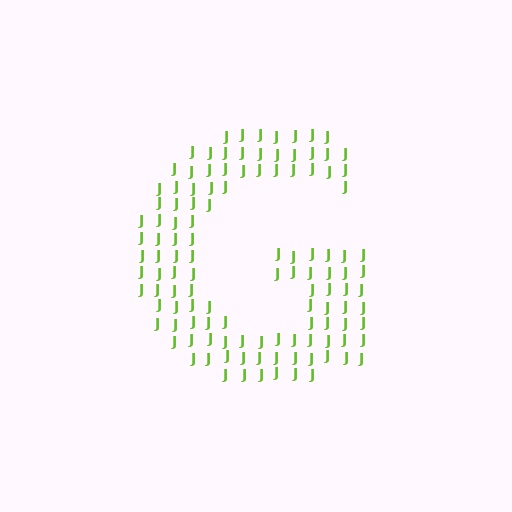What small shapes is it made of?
It is made of small letter J's.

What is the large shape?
The large shape is the letter G.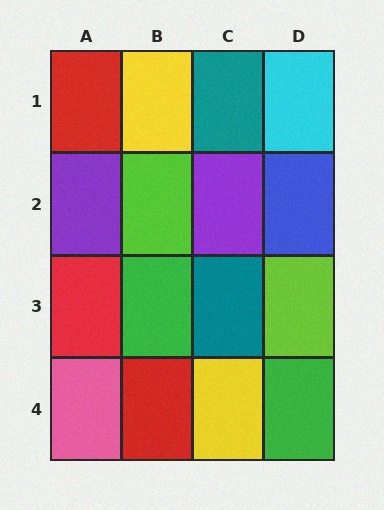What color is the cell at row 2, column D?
Blue.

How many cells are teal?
2 cells are teal.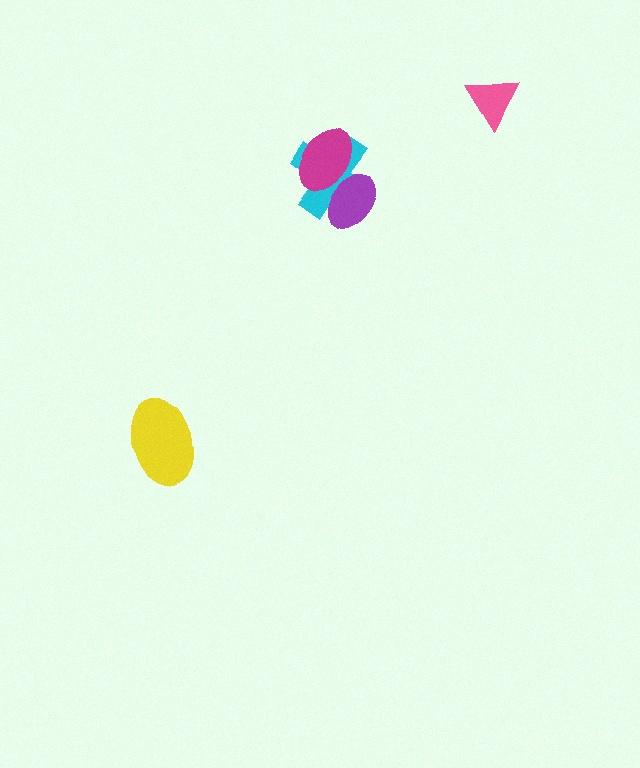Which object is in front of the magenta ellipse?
The purple ellipse is in front of the magenta ellipse.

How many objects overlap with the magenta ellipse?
2 objects overlap with the magenta ellipse.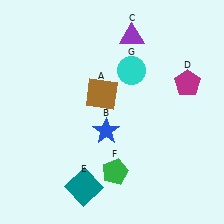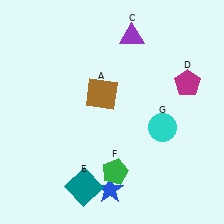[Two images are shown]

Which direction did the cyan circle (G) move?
The cyan circle (G) moved down.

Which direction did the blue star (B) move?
The blue star (B) moved down.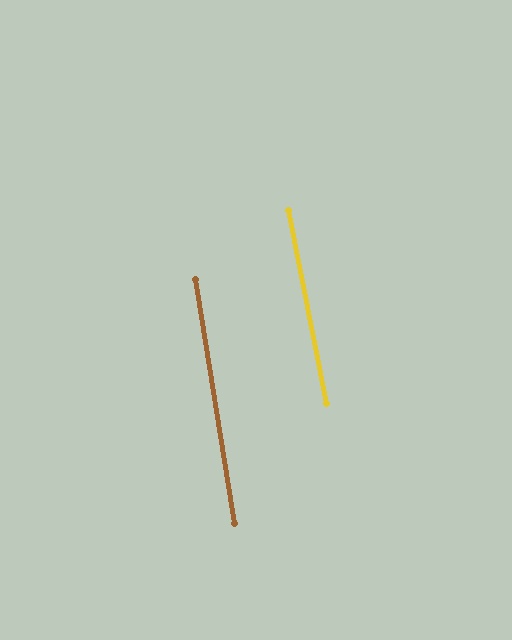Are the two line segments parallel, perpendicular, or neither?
Parallel — their directions differ by only 1.9°.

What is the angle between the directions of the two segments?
Approximately 2 degrees.